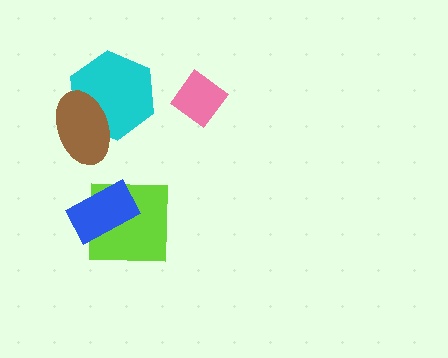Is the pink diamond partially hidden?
No, no other shape covers it.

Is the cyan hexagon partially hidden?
Yes, it is partially covered by another shape.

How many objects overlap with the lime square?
1 object overlaps with the lime square.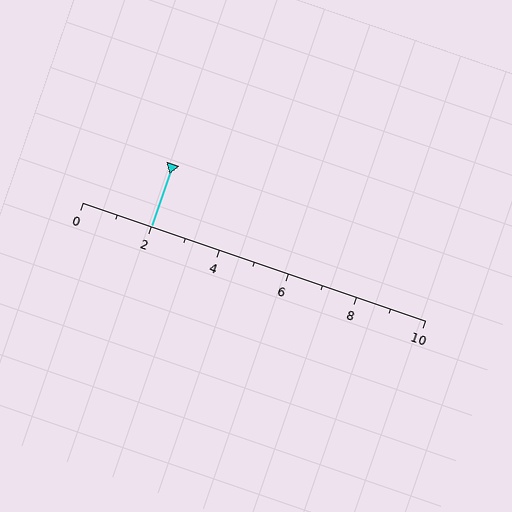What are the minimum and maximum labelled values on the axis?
The axis runs from 0 to 10.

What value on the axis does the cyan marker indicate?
The marker indicates approximately 2.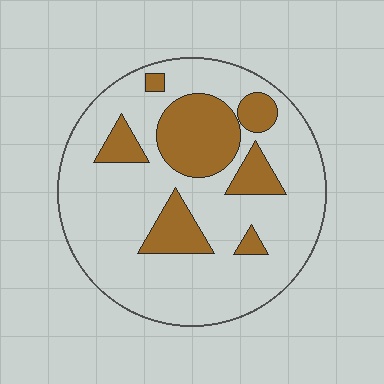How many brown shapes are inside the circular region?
7.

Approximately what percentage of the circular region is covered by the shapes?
Approximately 25%.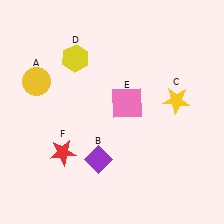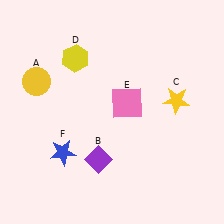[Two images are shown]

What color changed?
The star (F) changed from red in Image 1 to blue in Image 2.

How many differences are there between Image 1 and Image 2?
There is 1 difference between the two images.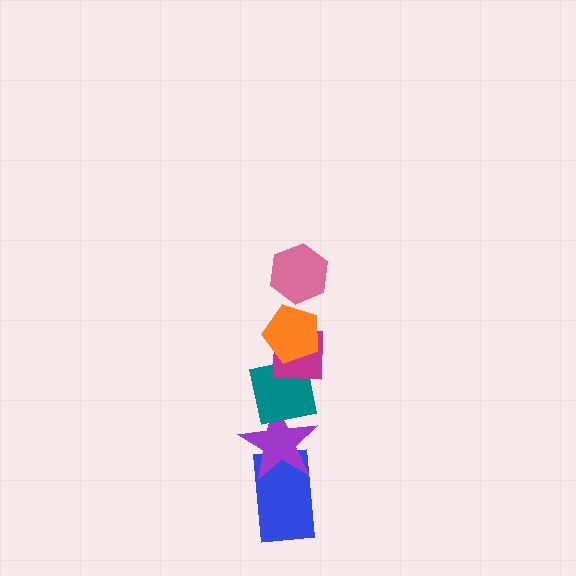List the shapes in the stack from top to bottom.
From top to bottom: the pink hexagon, the orange pentagon, the magenta square, the teal square, the purple star, the blue rectangle.